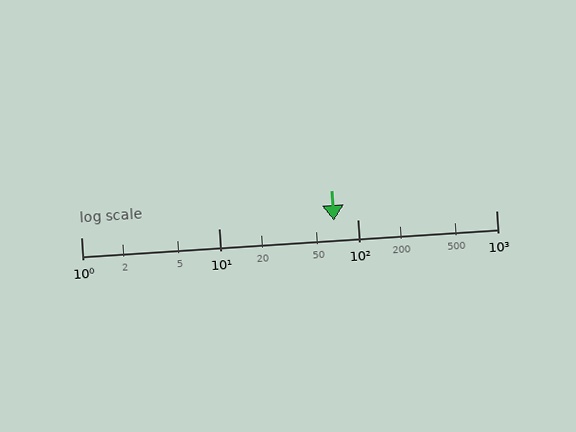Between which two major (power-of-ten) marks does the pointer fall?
The pointer is between 10 and 100.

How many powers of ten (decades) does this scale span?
The scale spans 3 decades, from 1 to 1000.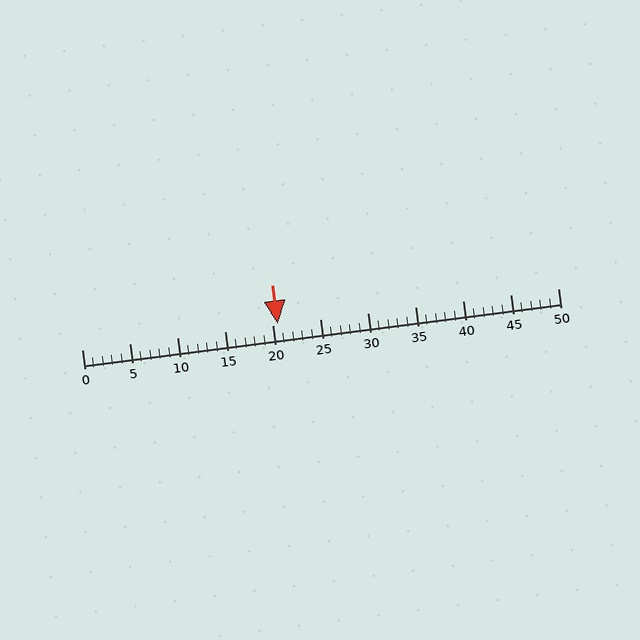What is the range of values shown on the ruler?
The ruler shows values from 0 to 50.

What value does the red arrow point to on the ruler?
The red arrow points to approximately 21.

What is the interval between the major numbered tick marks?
The major tick marks are spaced 5 units apart.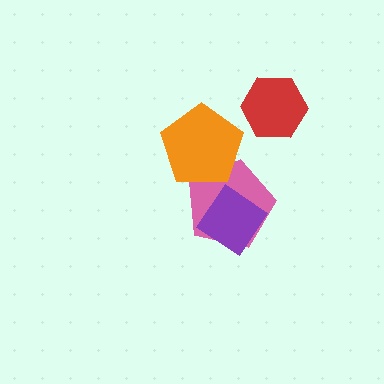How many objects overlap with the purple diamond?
1 object overlaps with the purple diamond.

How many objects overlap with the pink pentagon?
2 objects overlap with the pink pentagon.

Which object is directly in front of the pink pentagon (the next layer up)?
The purple diamond is directly in front of the pink pentagon.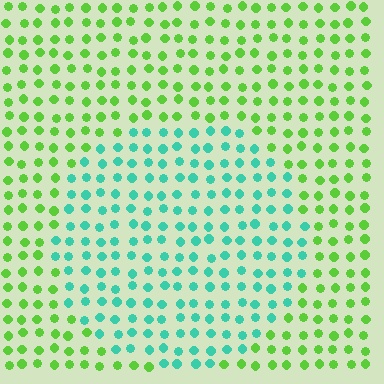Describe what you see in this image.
The image is filled with small lime elements in a uniform arrangement. A circle-shaped region is visible where the elements are tinted to a slightly different hue, forming a subtle color boundary.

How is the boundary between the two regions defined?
The boundary is defined purely by a slight shift in hue (about 60 degrees). Spacing, size, and orientation are identical on both sides.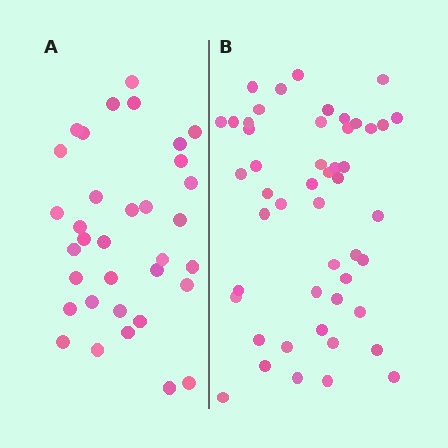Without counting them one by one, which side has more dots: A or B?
Region B (the right region) has more dots.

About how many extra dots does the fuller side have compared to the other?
Region B has approximately 15 more dots than region A.